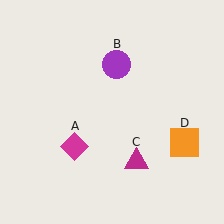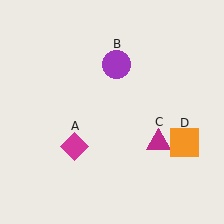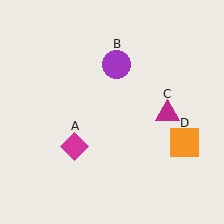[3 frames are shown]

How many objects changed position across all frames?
1 object changed position: magenta triangle (object C).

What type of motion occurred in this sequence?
The magenta triangle (object C) rotated counterclockwise around the center of the scene.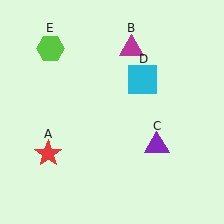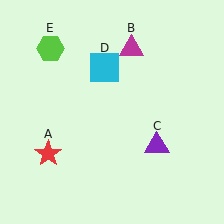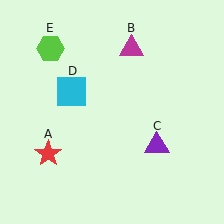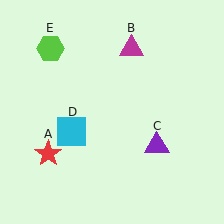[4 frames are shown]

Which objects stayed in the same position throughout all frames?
Red star (object A) and magenta triangle (object B) and purple triangle (object C) and lime hexagon (object E) remained stationary.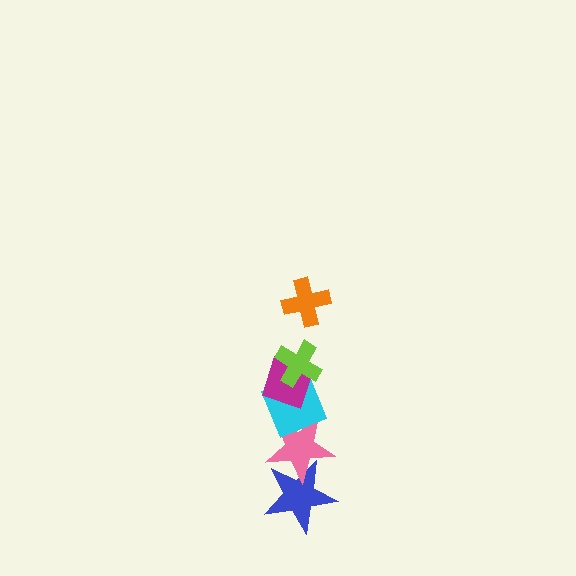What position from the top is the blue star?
The blue star is 6th from the top.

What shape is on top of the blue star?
The pink star is on top of the blue star.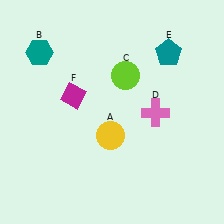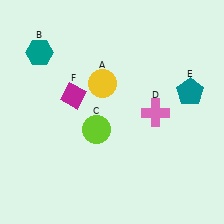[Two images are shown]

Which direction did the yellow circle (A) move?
The yellow circle (A) moved up.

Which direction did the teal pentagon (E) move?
The teal pentagon (E) moved down.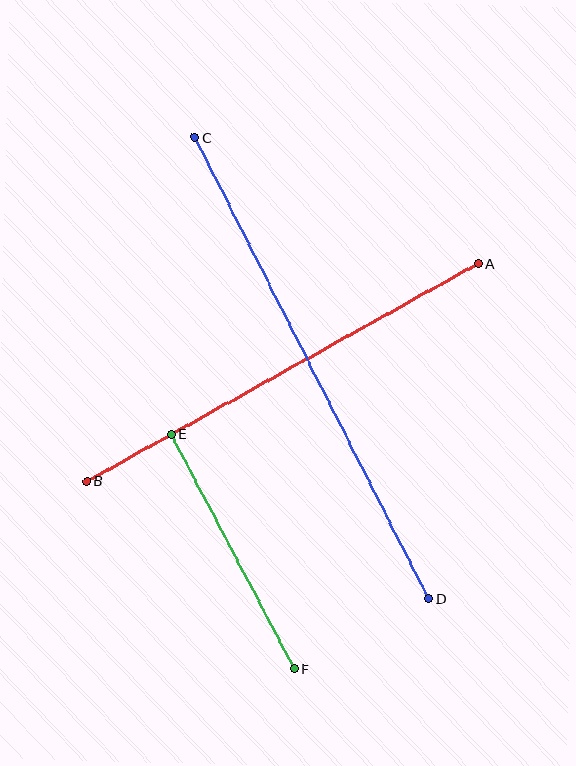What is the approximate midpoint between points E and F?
The midpoint is at approximately (233, 551) pixels.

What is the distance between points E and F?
The distance is approximately 265 pixels.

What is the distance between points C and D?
The distance is approximately 517 pixels.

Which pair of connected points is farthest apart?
Points C and D are farthest apart.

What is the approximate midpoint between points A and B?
The midpoint is at approximately (283, 372) pixels.